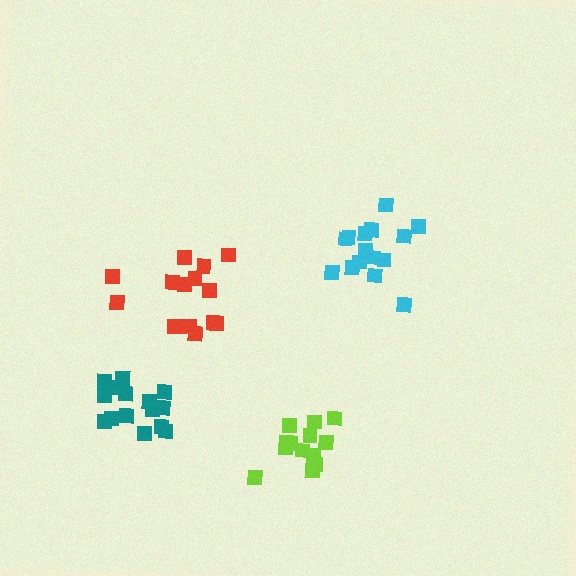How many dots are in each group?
Group 1: 13 dots, Group 2: 15 dots, Group 3: 15 dots, Group 4: 15 dots (58 total).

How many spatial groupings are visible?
There are 4 spatial groupings.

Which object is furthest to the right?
The cyan cluster is rightmost.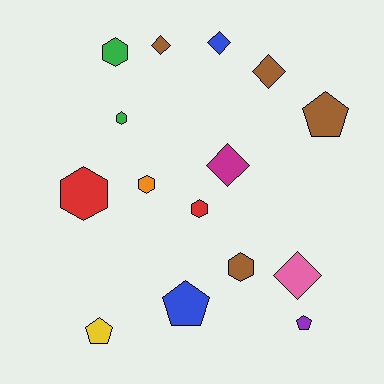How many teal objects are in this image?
There are no teal objects.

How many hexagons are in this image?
There are 6 hexagons.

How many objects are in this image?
There are 15 objects.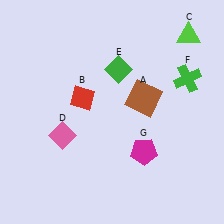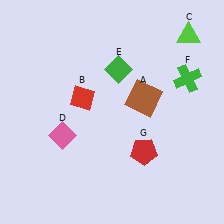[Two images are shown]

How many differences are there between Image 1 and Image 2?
There is 1 difference between the two images.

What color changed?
The pentagon (G) changed from magenta in Image 1 to red in Image 2.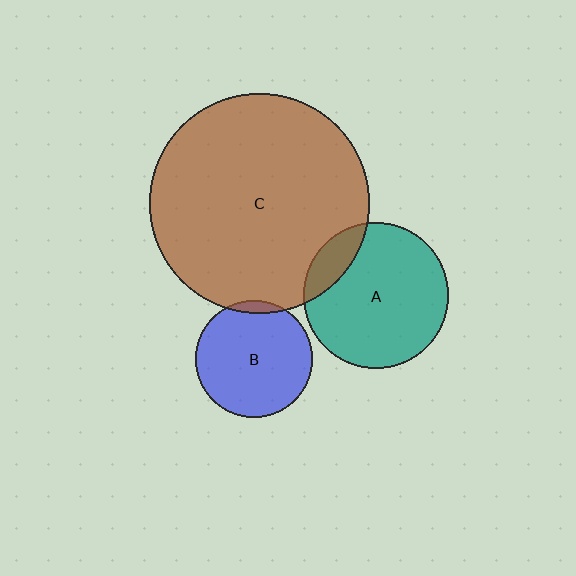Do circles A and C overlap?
Yes.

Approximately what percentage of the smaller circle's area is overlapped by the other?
Approximately 15%.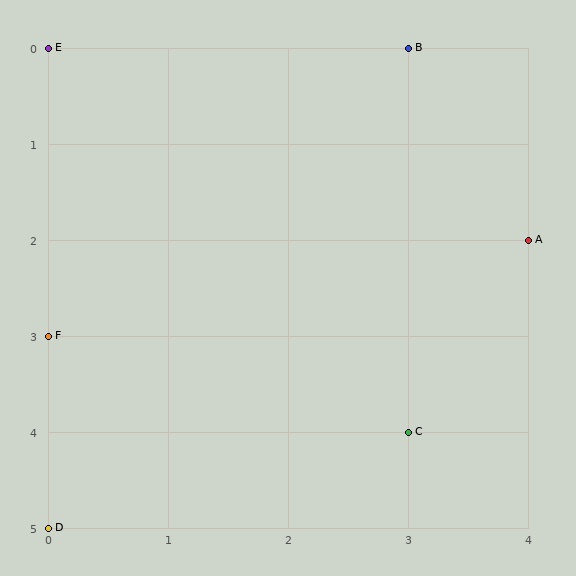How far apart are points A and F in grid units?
Points A and F are 4 columns and 1 row apart (about 4.1 grid units diagonally).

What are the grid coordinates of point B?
Point B is at grid coordinates (3, 0).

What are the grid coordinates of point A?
Point A is at grid coordinates (4, 2).